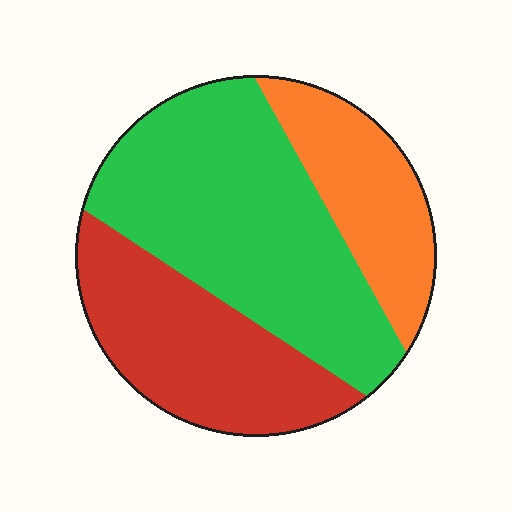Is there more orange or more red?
Red.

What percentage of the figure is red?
Red takes up about one third (1/3) of the figure.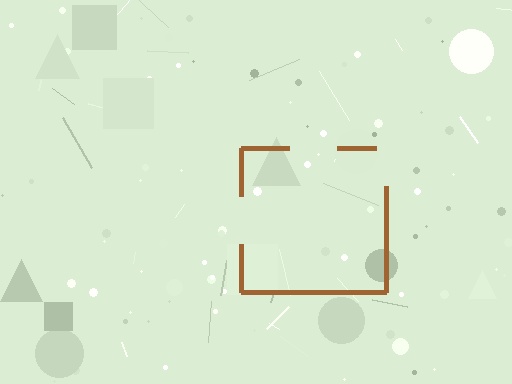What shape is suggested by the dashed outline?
The dashed outline suggests a square.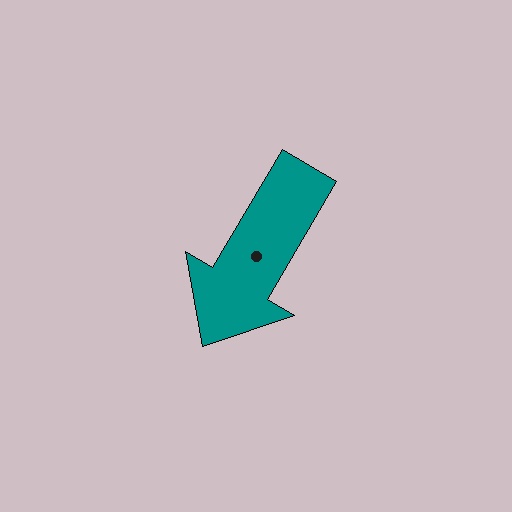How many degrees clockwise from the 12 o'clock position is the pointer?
Approximately 211 degrees.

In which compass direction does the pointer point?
Southwest.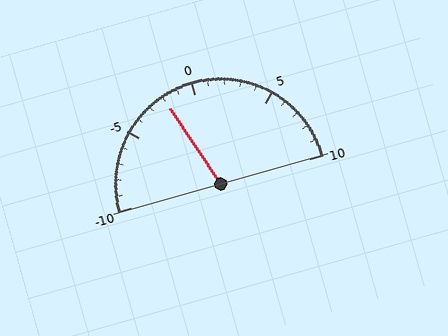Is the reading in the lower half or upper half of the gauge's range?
The reading is in the lower half of the range (-10 to 10).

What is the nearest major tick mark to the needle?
The nearest major tick mark is 0.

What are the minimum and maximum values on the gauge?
The gauge ranges from -10 to 10.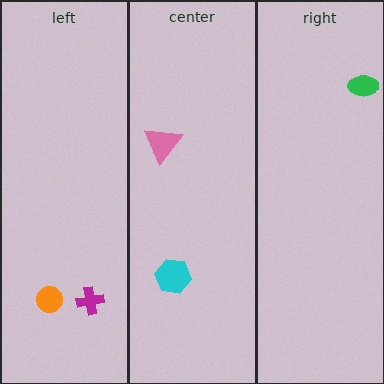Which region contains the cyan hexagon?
The center region.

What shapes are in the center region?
The pink triangle, the cyan hexagon.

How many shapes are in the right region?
1.